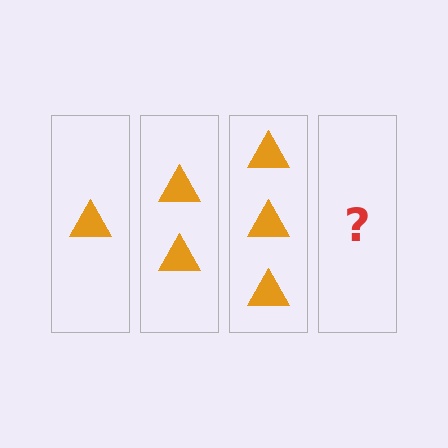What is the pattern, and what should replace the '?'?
The pattern is that each step adds one more triangle. The '?' should be 4 triangles.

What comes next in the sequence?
The next element should be 4 triangles.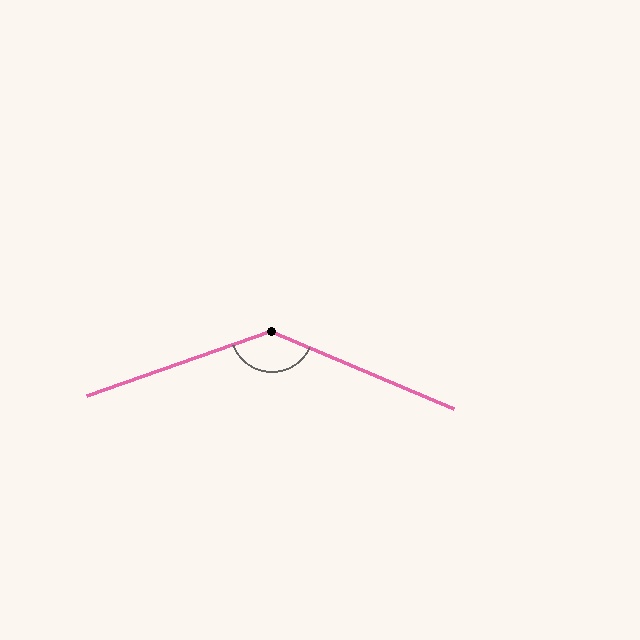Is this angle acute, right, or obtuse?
It is obtuse.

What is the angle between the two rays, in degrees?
Approximately 138 degrees.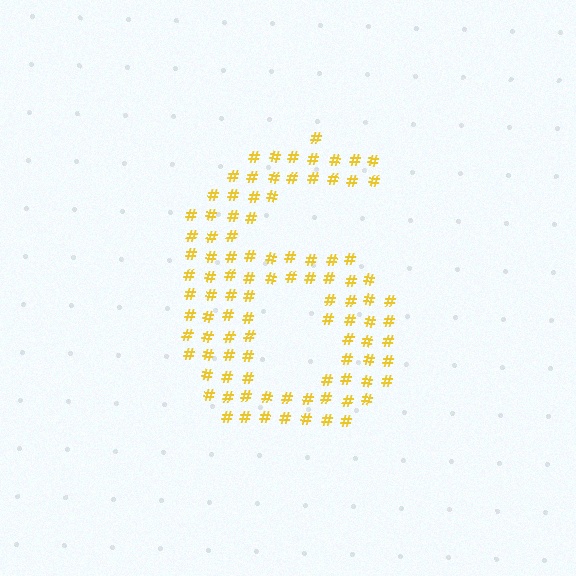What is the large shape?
The large shape is the digit 6.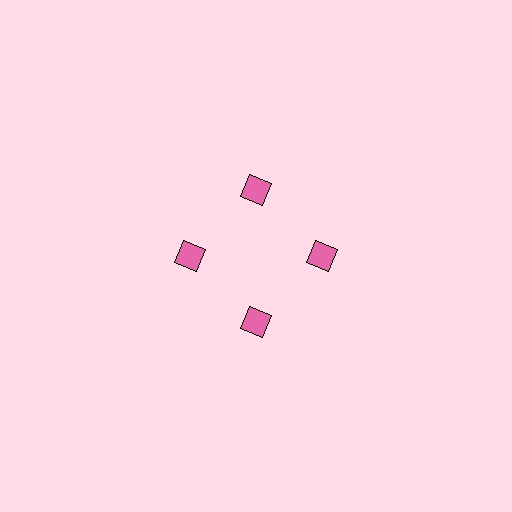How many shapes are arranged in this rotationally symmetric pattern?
There are 4 shapes, arranged in 4 groups of 1.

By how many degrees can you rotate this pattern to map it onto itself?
The pattern maps onto itself every 90 degrees of rotation.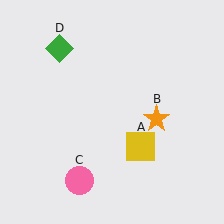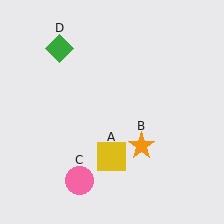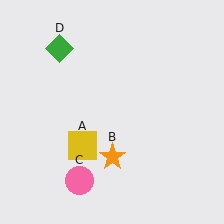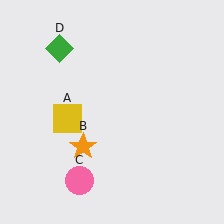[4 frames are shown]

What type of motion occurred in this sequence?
The yellow square (object A), orange star (object B) rotated clockwise around the center of the scene.